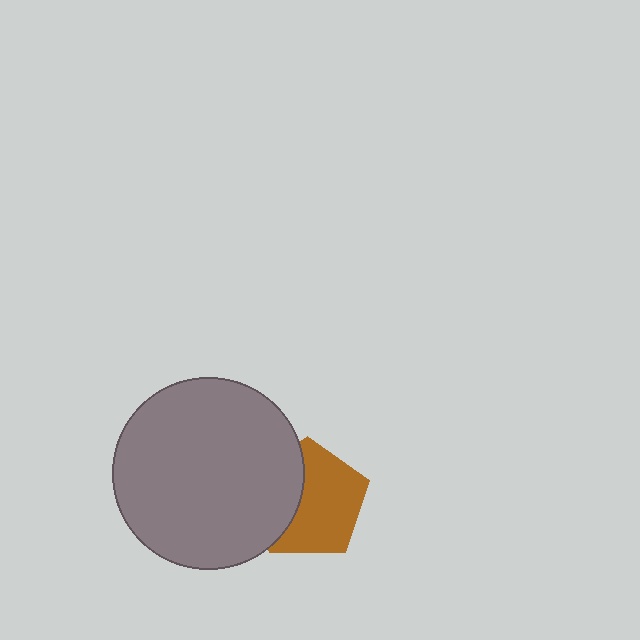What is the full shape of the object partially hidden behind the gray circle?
The partially hidden object is a brown pentagon.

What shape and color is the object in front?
The object in front is a gray circle.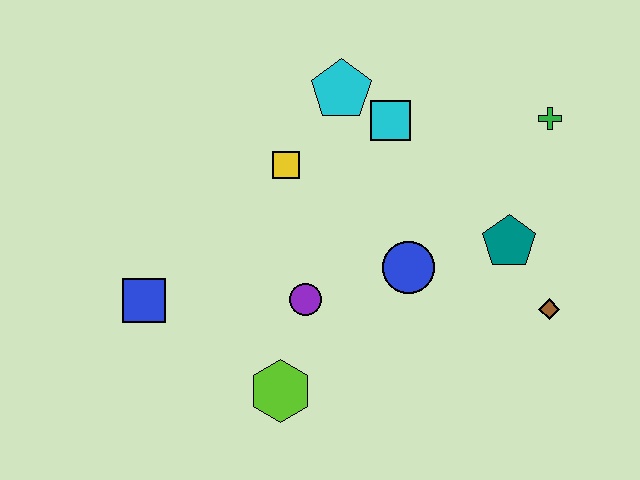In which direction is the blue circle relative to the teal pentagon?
The blue circle is to the left of the teal pentagon.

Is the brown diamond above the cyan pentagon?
No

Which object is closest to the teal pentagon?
The brown diamond is closest to the teal pentagon.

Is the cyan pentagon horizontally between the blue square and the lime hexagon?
No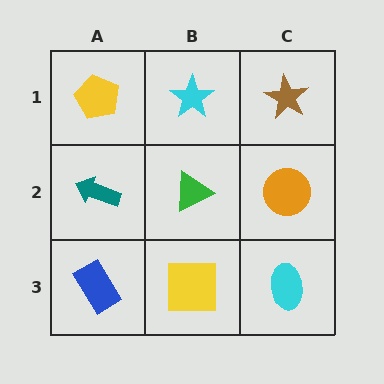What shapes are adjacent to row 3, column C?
An orange circle (row 2, column C), a yellow square (row 3, column B).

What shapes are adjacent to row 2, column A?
A yellow pentagon (row 1, column A), a blue rectangle (row 3, column A), a green triangle (row 2, column B).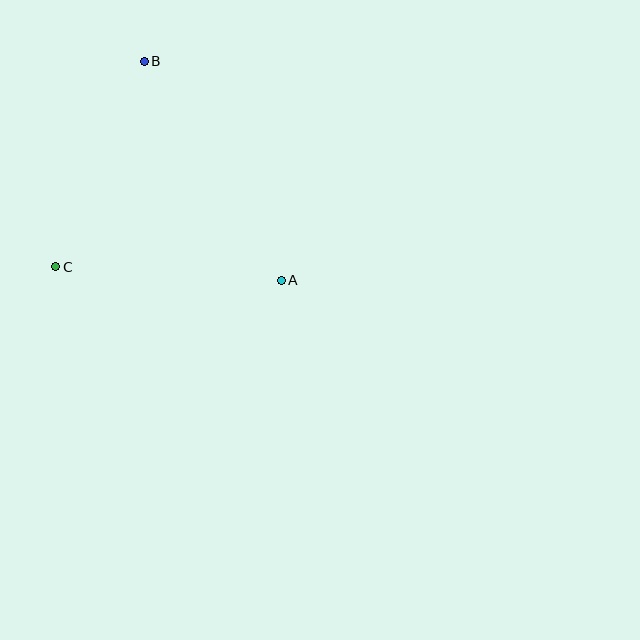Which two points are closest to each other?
Points B and C are closest to each other.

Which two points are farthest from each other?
Points A and B are farthest from each other.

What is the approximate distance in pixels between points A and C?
The distance between A and C is approximately 226 pixels.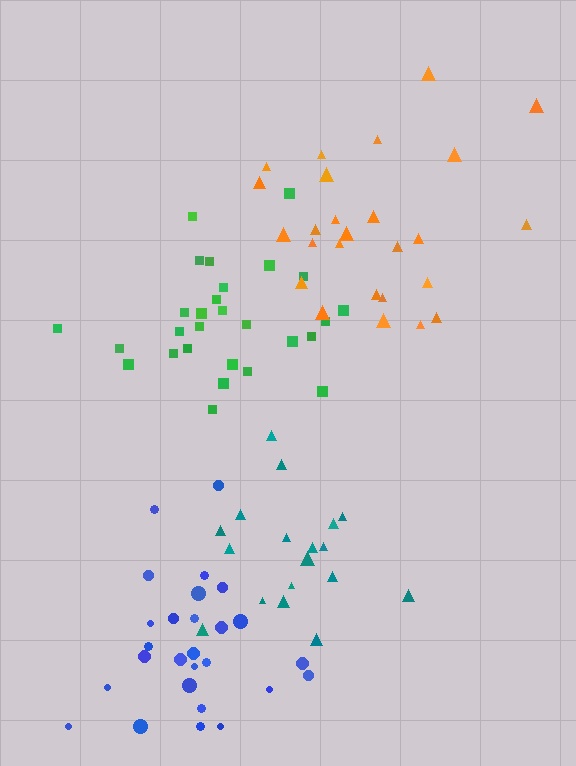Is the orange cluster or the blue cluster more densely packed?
Blue.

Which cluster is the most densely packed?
Blue.